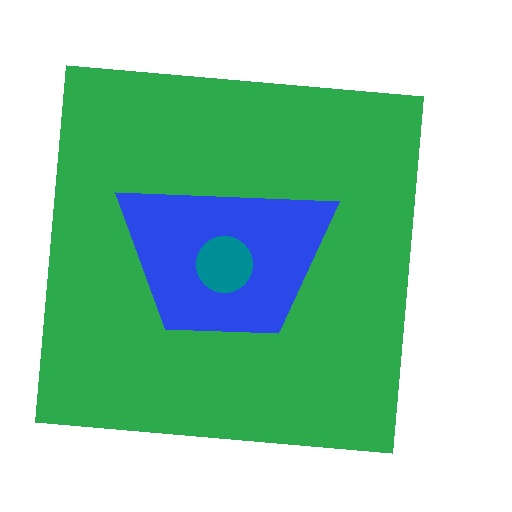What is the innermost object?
The teal circle.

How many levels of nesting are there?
3.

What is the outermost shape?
The green square.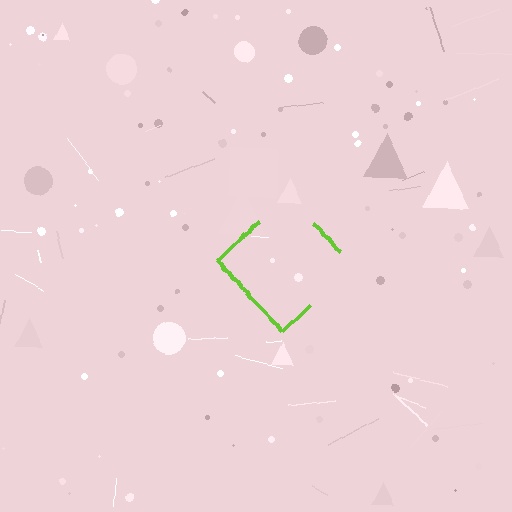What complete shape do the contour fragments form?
The contour fragments form a diamond.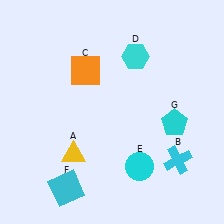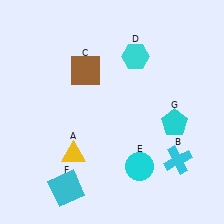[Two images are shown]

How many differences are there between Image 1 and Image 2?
There is 1 difference between the two images.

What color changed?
The square (C) changed from orange in Image 1 to brown in Image 2.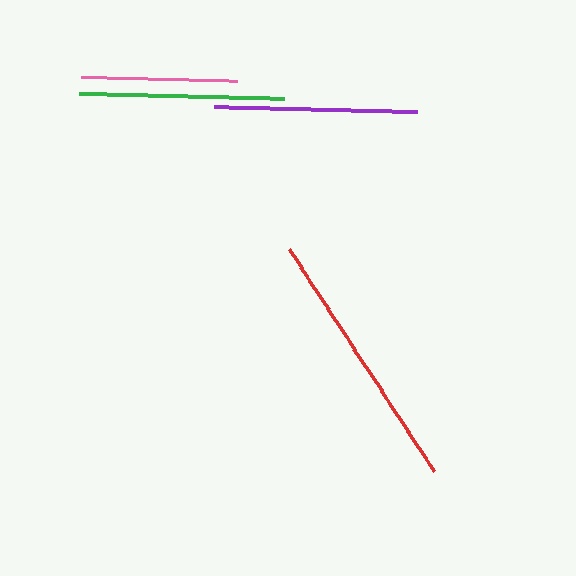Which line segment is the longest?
The red line is the longest at approximately 265 pixels.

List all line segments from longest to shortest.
From longest to shortest: red, green, purple, pink.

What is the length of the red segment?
The red segment is approximately 265 pixels long.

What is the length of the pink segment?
The pink segment is approximately 156 pixels long.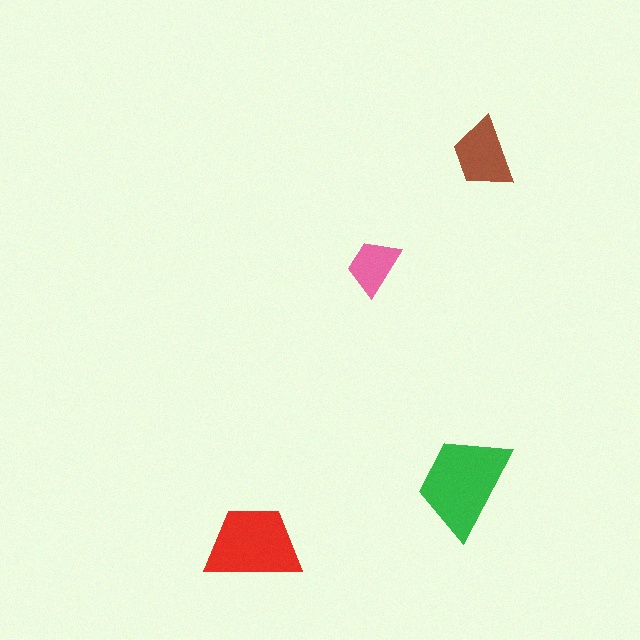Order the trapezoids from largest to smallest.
the green one, the red one, the brown one, the pink one.